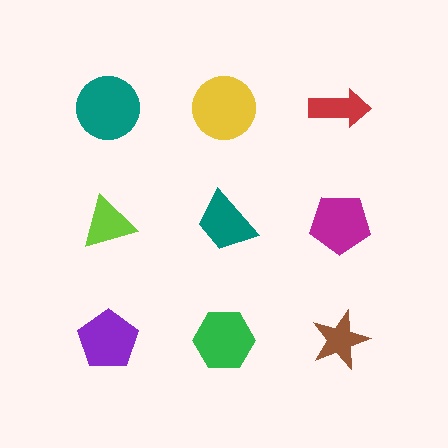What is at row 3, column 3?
A brown star.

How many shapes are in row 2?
3 shapes.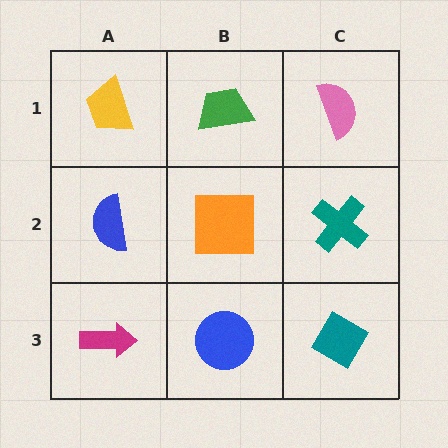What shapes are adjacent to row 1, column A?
A blue semicircle (row 2, column A), a green trapezoid (row 1, column B).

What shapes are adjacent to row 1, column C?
A teal cross (row 2, column C), a green trapezoid (row 1, column B).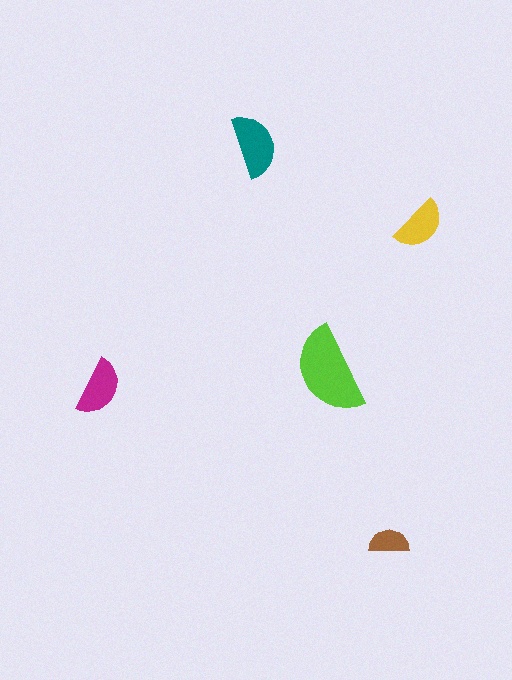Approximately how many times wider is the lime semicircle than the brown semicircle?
About 2 times wider.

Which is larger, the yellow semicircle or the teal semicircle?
The teal one.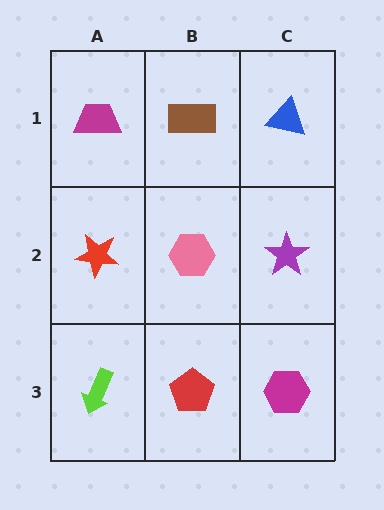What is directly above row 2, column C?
A blue triangle.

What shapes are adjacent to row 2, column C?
A blue triangle (row 1, column C), a magenta hexagon (row 3, column C), a pink hexagon (row 2, column B).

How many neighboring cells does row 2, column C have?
3.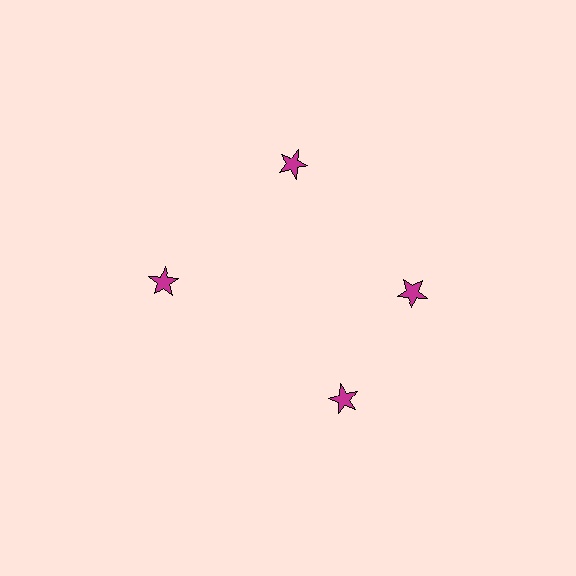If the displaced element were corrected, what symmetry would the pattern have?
It would have 4-fold rotational symmetry — the pattern would map onto itself every 90 degrees.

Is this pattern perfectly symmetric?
No. The 4 magenta stars are arranged in a ring, but one element near the 6 o'clock position is rotated out of alignment along the ring, breaking the 4-fold rotational symmetry.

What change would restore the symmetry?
The symmetry would be restored by rotating it back into even spacing with its neighbors so that all 4 stars sit at equal angles and equal distance from the center.